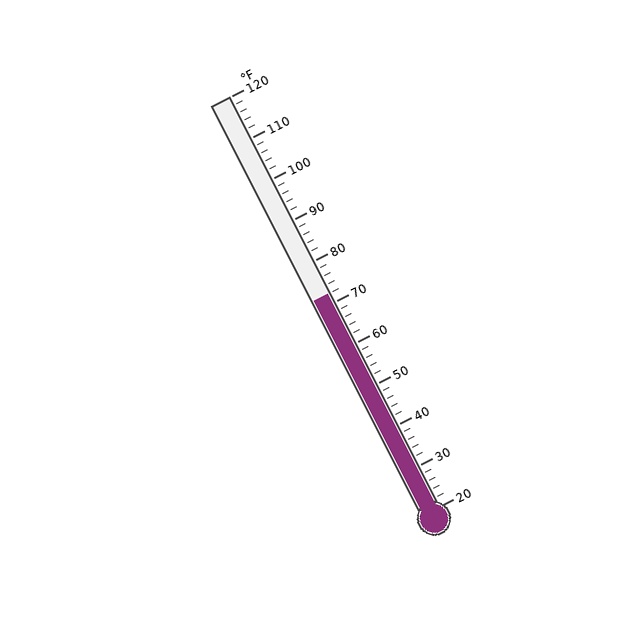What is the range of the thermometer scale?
The thermometer scale ranges from 20°F to 120°F.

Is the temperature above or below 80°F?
The temperature is below 80°F.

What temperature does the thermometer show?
The thermometer shows approximately 72°F.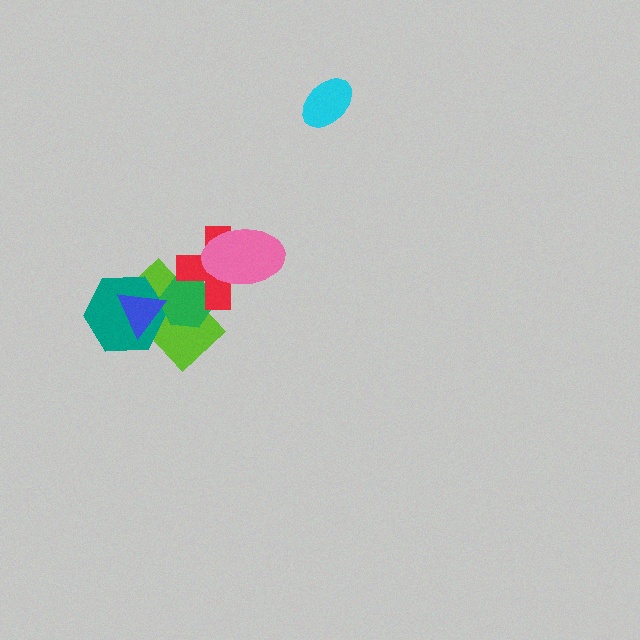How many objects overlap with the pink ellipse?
1 object overlaps with the pink ellipse.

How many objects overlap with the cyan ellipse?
0 objects overlap with the cyan ellipse.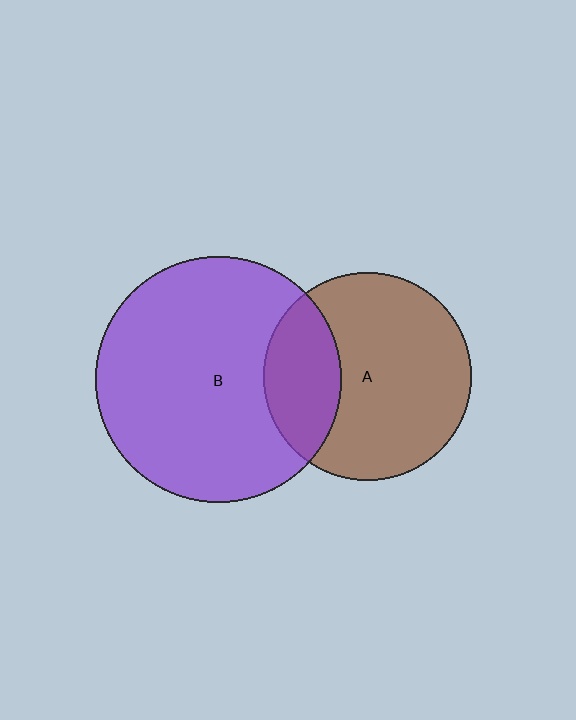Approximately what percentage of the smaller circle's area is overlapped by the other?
Approximately 25%.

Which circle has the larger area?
Circle B (purple).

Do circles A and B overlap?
Yes.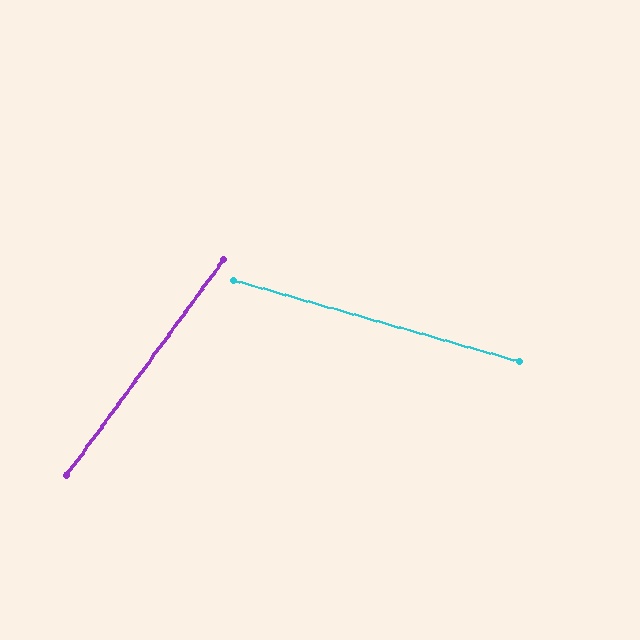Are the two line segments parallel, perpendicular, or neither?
Neither parallel nor perpendicular — they differ by about 70°.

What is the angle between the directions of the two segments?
Approximately 70 degrees.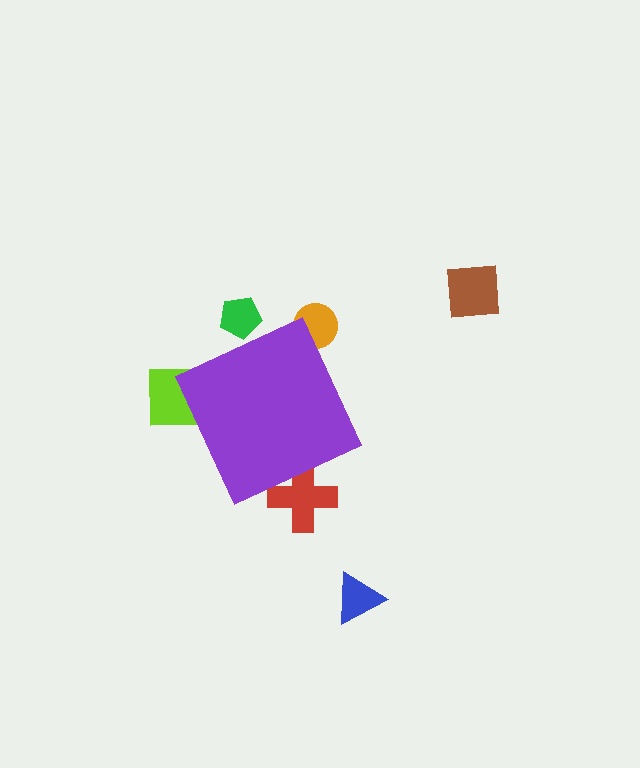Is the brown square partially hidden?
No, the brown square is fully visible.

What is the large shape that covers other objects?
A purple diamond.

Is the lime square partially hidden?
Yes, the lime square is partially hidden behind the purple diamond.